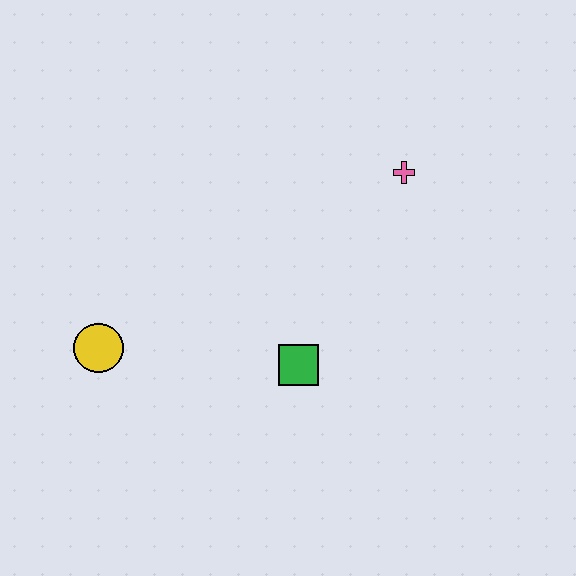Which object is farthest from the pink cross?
The yellow circle is farthest from the pink cross.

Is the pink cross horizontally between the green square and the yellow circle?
No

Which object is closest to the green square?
The yellow circle is closest to the green square.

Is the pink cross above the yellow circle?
Yes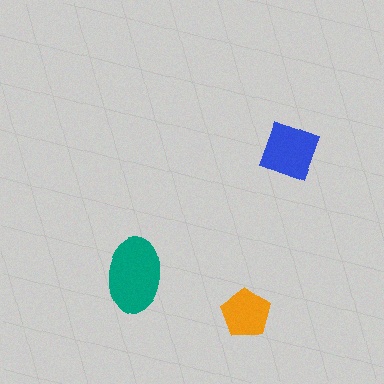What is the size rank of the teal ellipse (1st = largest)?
1st.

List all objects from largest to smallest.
The teal ellipse, the blue diamond, the orange pentagon.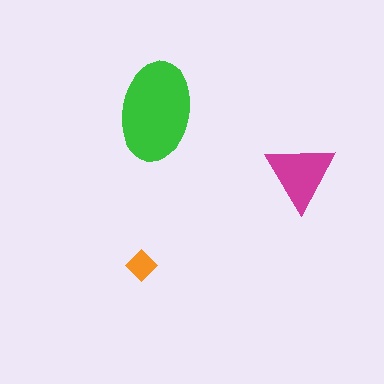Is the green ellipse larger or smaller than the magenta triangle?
Larger.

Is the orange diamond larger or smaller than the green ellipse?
Smaller.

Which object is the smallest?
The orange diamond.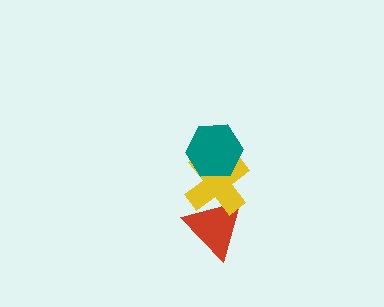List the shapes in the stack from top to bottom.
From top to bottom: the teal hexagon, the yellow cross, the red triangle.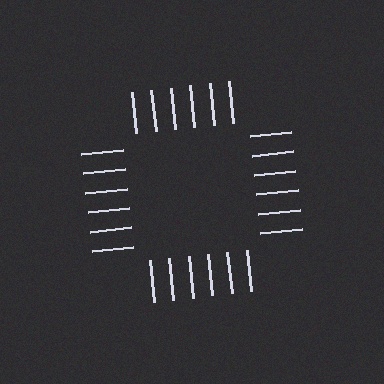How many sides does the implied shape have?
4 sides — the line-ends trace a square.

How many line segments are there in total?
24 — 6 along each of the 4 edges.